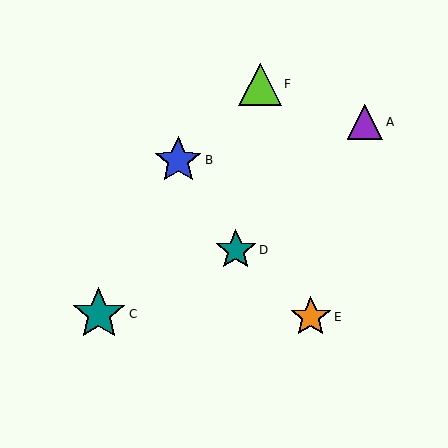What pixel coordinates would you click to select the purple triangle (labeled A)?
Click at (365, 122) to select the purple triangle A.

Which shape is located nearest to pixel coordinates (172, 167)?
The blue star (labeled B) at (178, 160) is nearest to that location.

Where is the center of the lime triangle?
The center of the lime triangle is at (260, 84).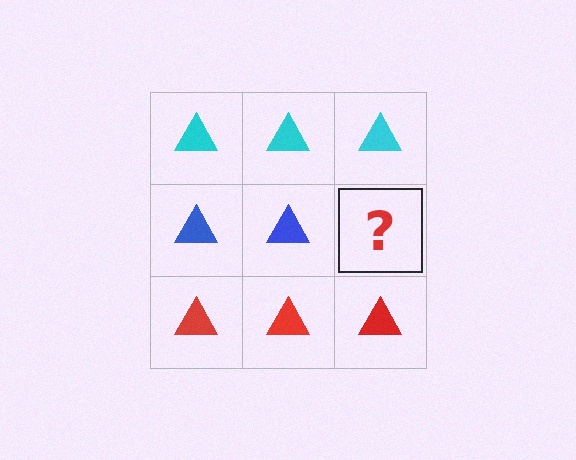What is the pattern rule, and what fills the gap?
The rule is that each row has a consistent color. The gap should be filled with a blue triangle.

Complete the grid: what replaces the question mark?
The question mark should be replaced with a blue triangle.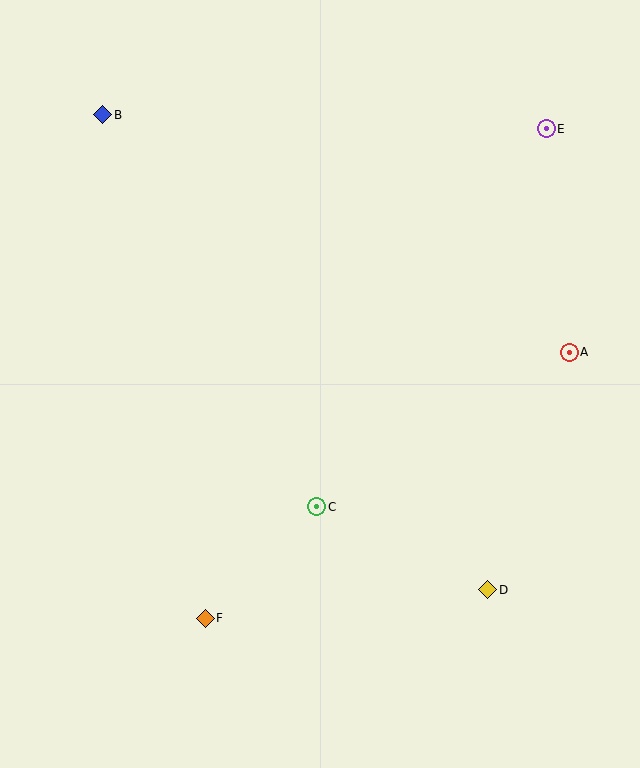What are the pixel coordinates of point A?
Point A is at (569, 352).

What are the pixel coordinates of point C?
Point C is at (317, 507).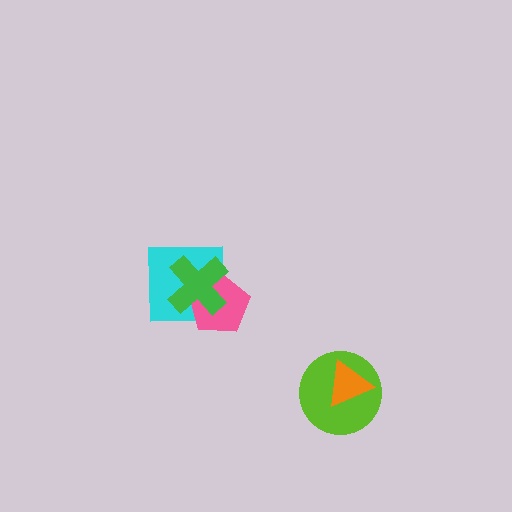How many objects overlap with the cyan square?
2 objects overlap with the cyan square.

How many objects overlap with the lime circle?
1 object overlaps with the lime circle.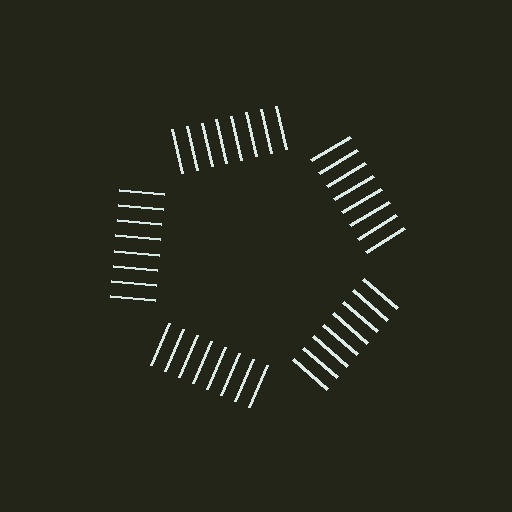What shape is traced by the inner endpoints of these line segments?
An illusory pentagon — the line segments terminate on its edges but no continuous stroke is drawn.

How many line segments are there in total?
40 — 8 along each of the 5 edges.